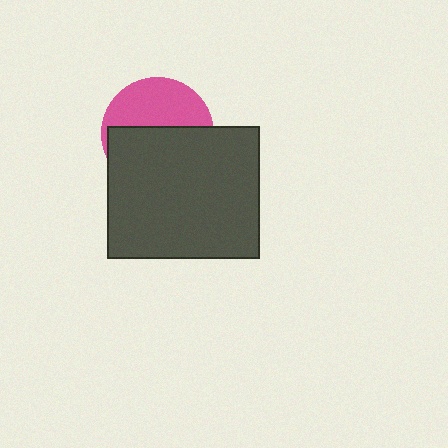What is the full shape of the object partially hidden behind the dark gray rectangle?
The partially hidden object is a pink circle.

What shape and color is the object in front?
The object in front is a dark gray rectangle.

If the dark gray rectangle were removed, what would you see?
You would see the complete pink circle.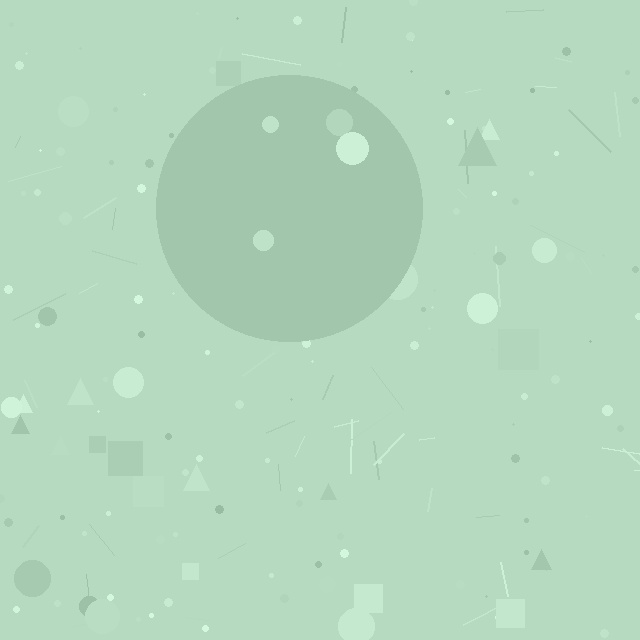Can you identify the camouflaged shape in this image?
The camouflaged shape is a circle.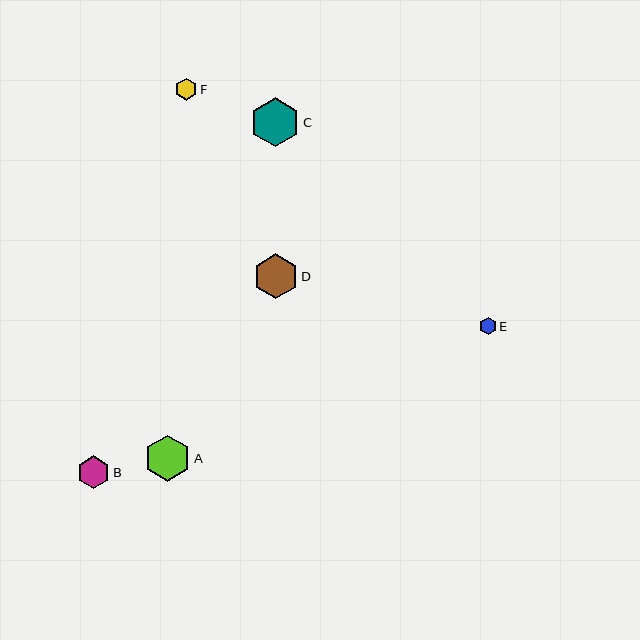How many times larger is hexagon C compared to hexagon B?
Hexagon C is approximately 1.5 times the size of hexagon B.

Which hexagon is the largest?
Hexagon C is the largest with a size of approximately 49 pixels.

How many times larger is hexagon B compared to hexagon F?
Hexagon B is approximately 1.5 times the size of hexagon F.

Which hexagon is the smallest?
Hexagon E is the smallest with a size of approximately 16 pixels.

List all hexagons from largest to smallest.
From largest to smallest: C, A, D, B, F, E.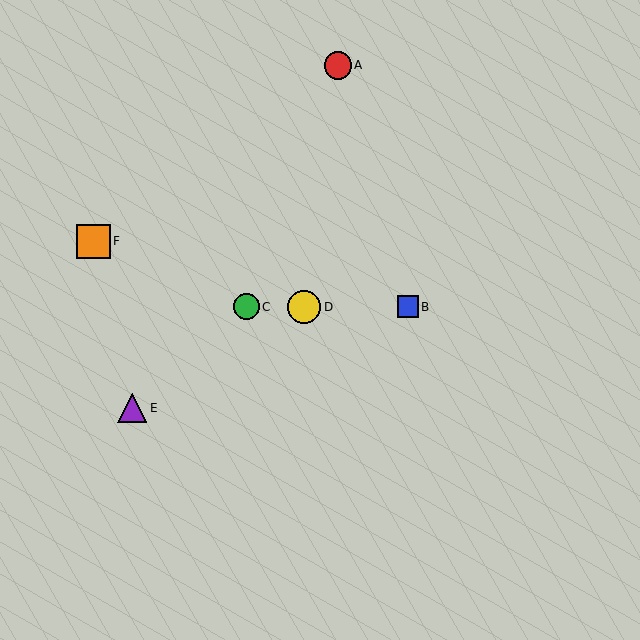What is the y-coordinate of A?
Object A is at y≈65.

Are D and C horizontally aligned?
Yes, both are at y≈307.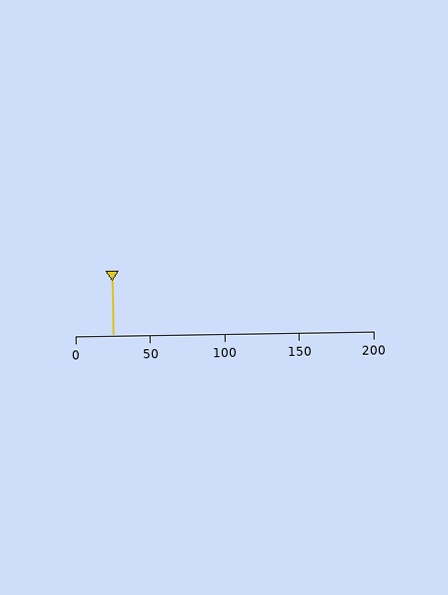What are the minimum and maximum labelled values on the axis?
The axis runs from 0 to 200.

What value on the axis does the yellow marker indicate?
The marker indicates approximately 25.